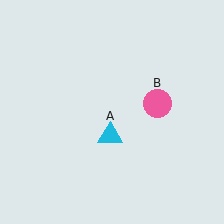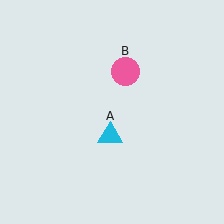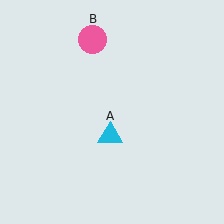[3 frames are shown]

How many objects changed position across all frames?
1 object changed position: pink circle (object B).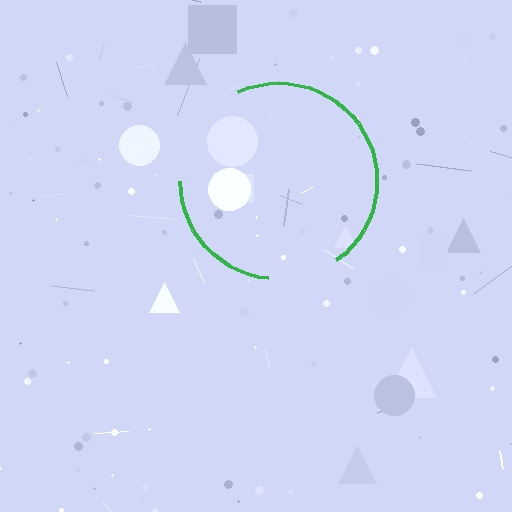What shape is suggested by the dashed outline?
The dashed outline suggests a circle.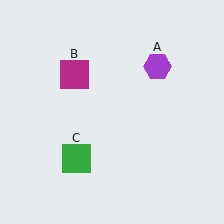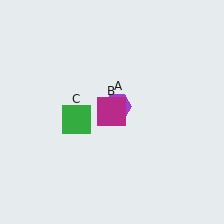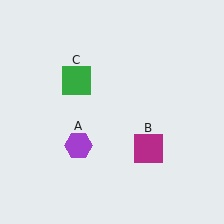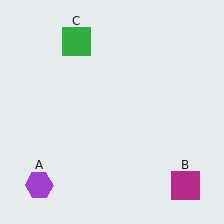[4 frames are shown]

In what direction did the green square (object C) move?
The green square (object C) moved up.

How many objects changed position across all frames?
3 objects changed position: purple hexagon (object A), magenta square (object B), green square (object C).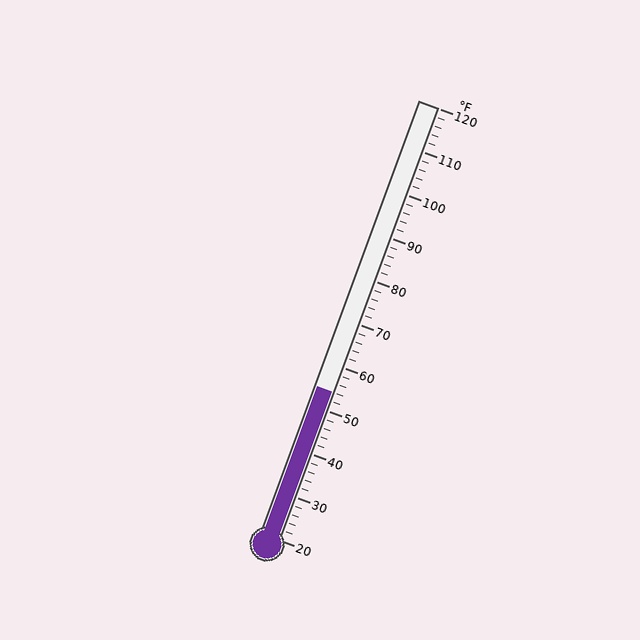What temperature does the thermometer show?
The thermometer shows approximately 54°F.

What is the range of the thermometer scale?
The thermometer scale ranges from 20°F to 120°F.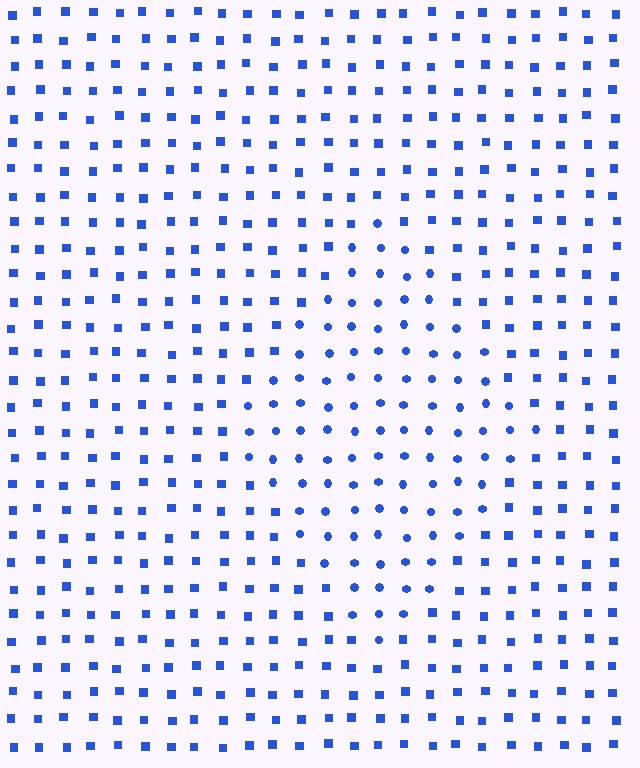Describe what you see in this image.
The image is filled with small blue elements arranged in a uniform grid. A diamond-shaped region contains circles, while the surrounding area contains squares. The boundary is defined purely by the change in element shape.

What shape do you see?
I see a diamond.